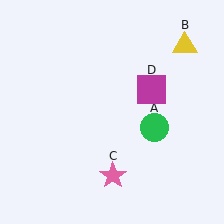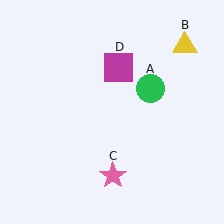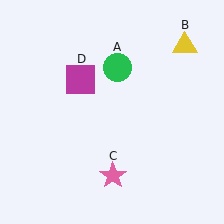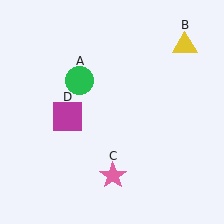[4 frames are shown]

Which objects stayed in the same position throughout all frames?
Yellow triangle (object B) and pink star (object C) remained stationary.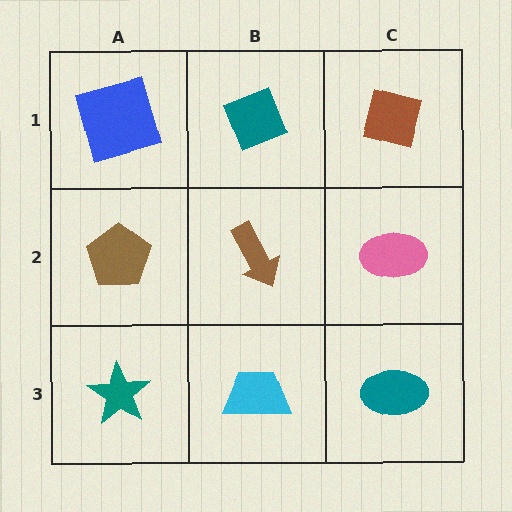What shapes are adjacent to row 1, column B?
A brown arrow (row 2, column B), a blue square (row 1, column A), a brown square (row 1, column C).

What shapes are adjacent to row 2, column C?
A brown square (row 1, column C), a teal ellipse (row 3, column C), a brown arrow (row 2, column B).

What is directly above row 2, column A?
A blue square.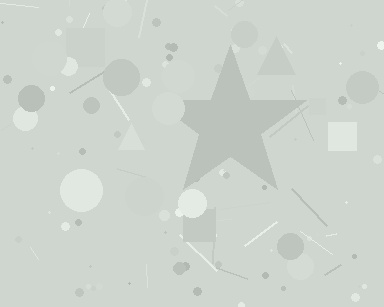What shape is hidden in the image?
A star is hidden in the image.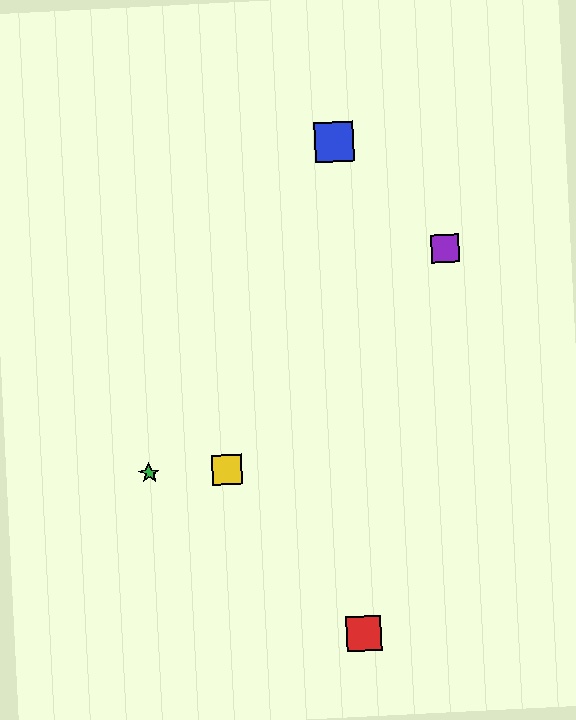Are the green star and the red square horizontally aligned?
No, the green star is at y≈473 and the red square is at y≈633.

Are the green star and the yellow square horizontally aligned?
Yes, both are at y≈473.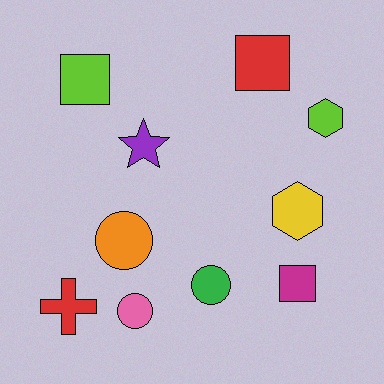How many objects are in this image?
There are 10 objects.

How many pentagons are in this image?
There are no pentagons.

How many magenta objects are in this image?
There is 1 magenta object.